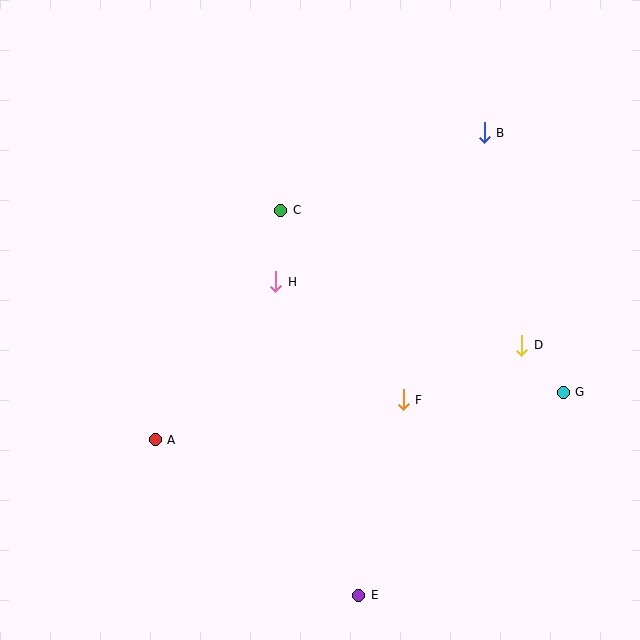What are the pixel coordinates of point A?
Point A is at (155, 440).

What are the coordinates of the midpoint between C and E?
The midpoint between C and E is at (320, 403).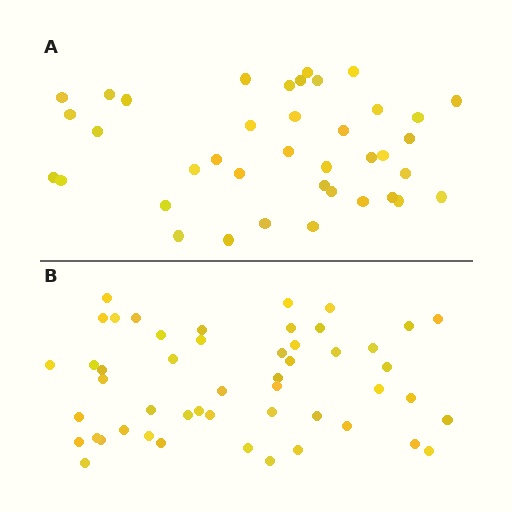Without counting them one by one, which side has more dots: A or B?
Region B (the bottom region) has more dots.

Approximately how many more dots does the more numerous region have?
Region B has roughly 12 or so more dots than region A.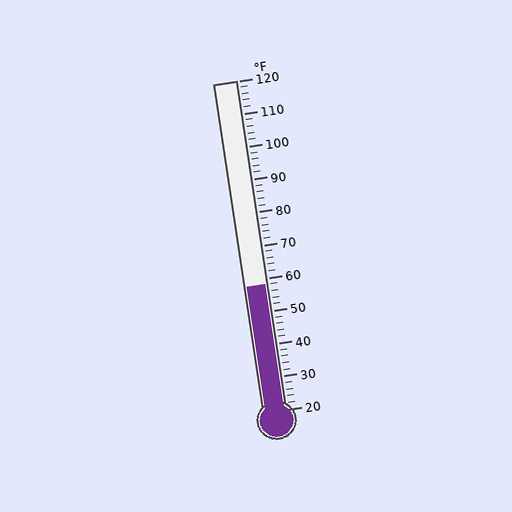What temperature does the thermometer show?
The thermometer shows approximately 58°F.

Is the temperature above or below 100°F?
The temperature is below 100°F.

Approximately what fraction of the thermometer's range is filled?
The thermometer is filled to approximately 40% of its range.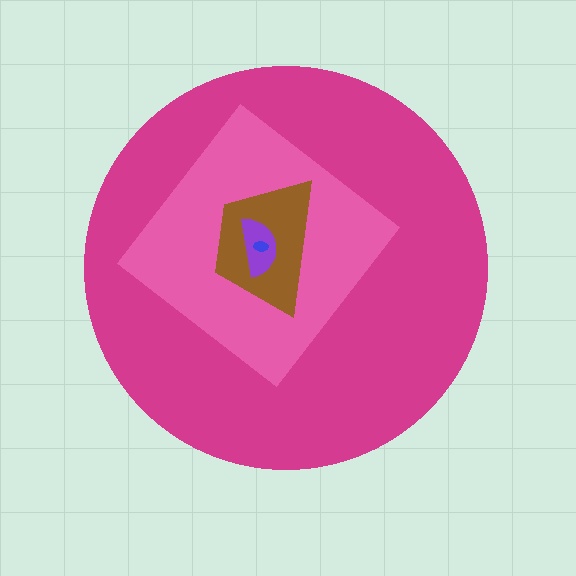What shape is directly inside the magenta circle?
The pink diamond.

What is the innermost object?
The blue ellipse.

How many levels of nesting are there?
5.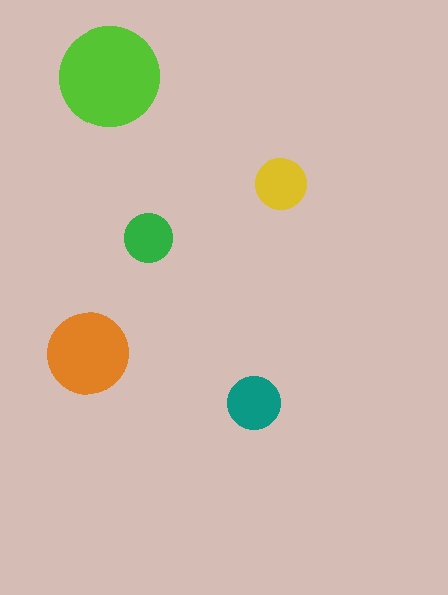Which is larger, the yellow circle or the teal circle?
The teal one.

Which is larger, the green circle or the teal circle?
The teal one.